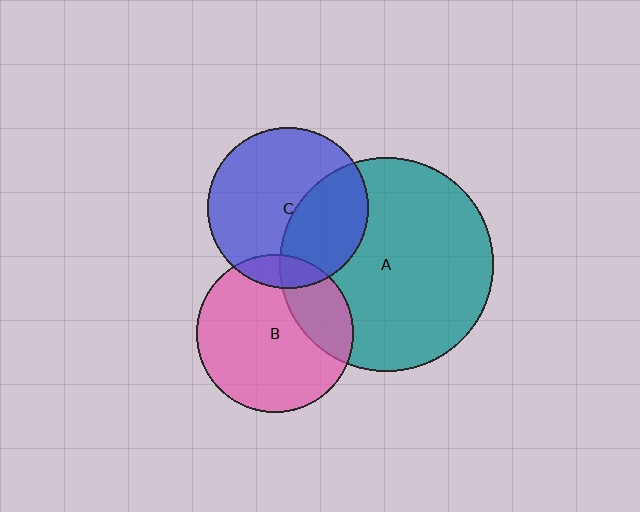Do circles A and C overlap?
Yes.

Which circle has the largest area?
Circle A (teal).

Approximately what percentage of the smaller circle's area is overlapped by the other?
Approximately 35%.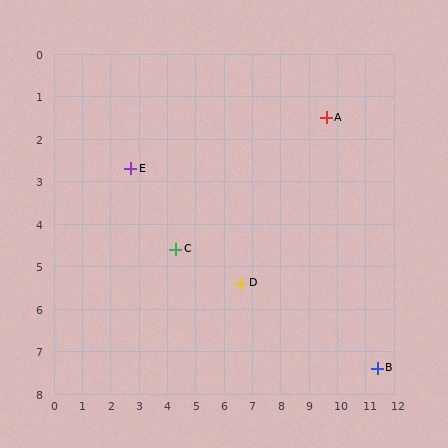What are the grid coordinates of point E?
Point E is at approximately (2.7, 2.7).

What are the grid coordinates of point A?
Point A is at approximately (9.6, 1.5).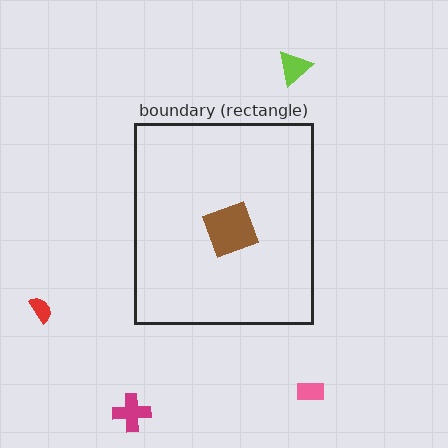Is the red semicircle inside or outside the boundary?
Outside.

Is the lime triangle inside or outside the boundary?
Outside.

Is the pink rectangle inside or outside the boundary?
Outside.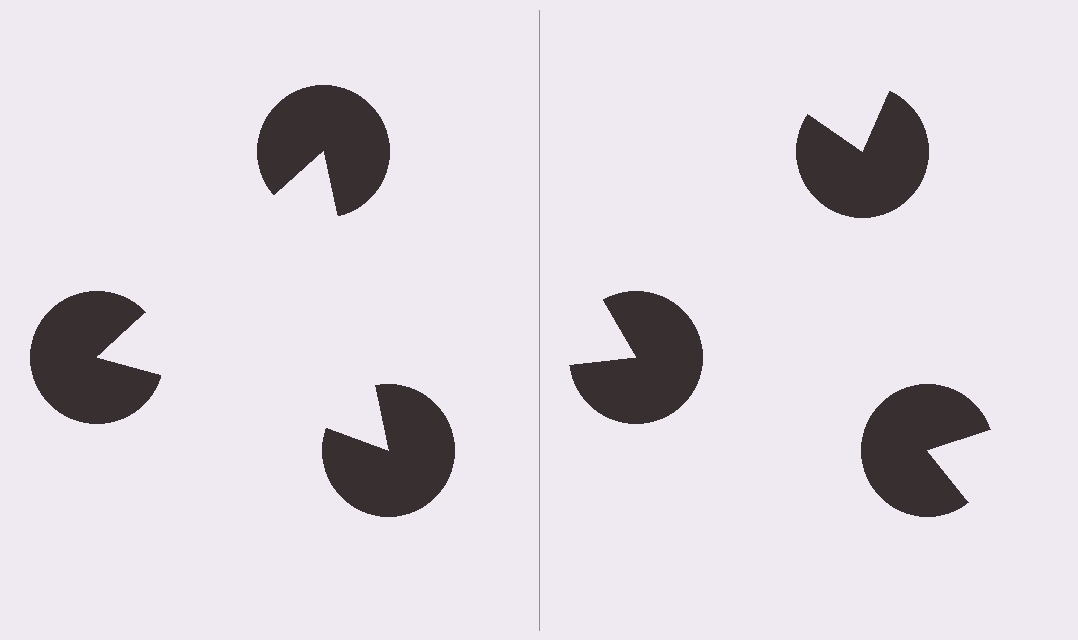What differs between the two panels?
The pac-man discs are positioned identically on both sides; only the wedge orientations differ. On the left they align to a triangle; on the right they are misaligned.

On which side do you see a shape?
An illusory triangle appears on the left side. On the right side the wedge cuts are rotated, so no coherent shape forms.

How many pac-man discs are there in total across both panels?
6 — 3 on each side.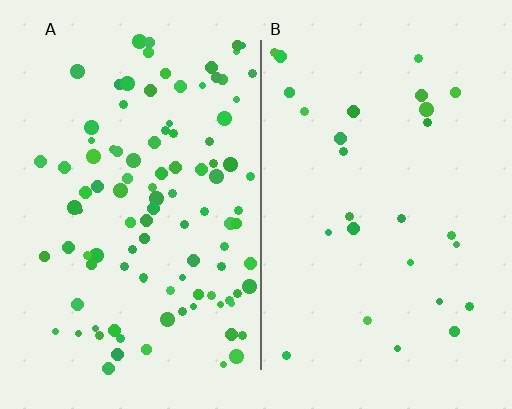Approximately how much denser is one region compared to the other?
Approximately 3.7× — region A over region B.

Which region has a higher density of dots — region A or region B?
A (the left).